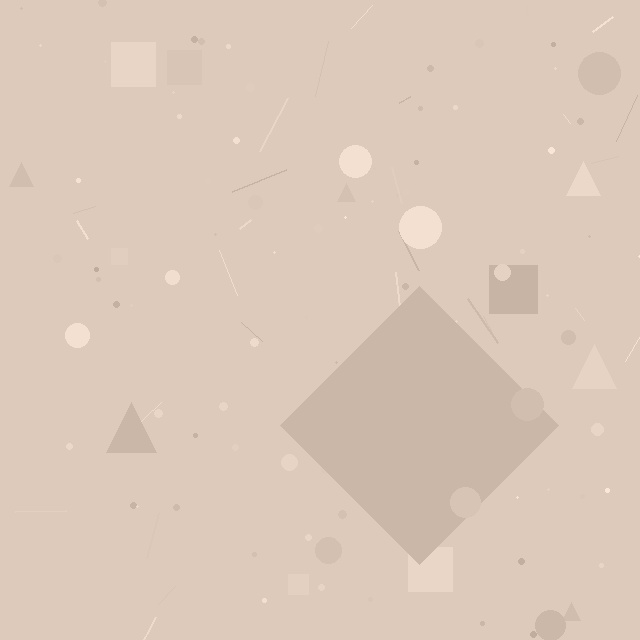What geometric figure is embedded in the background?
A diamond is embedded in the background.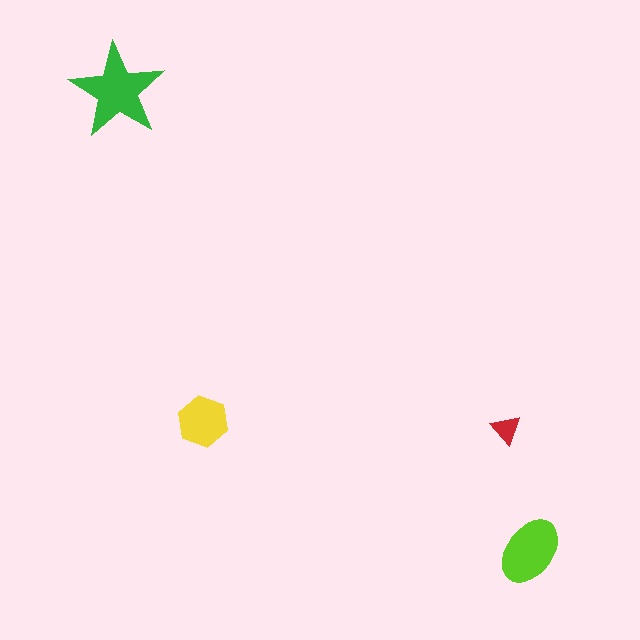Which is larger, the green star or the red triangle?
The green star.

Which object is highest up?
The green star is topmost.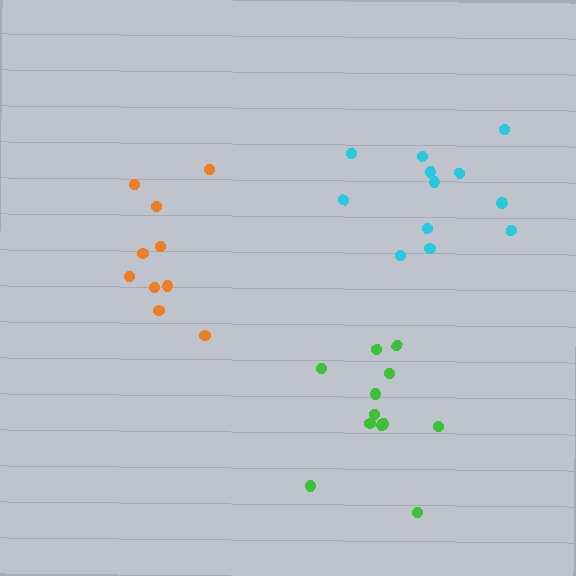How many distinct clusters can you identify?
There are 3 distinct clusters.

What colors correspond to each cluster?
The clusters are colored: cyan, orange, green.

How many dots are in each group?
Group 1: 12 dots, Group 2: 10 dots, Group 3: 12 dots (34 total).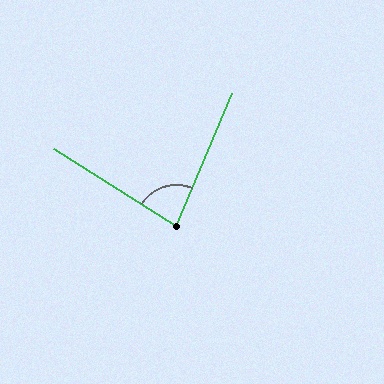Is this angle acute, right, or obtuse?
It is acute.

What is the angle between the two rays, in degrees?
Approximately 80 degrees.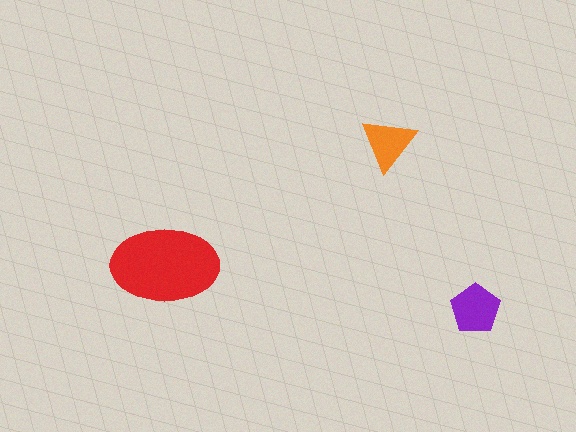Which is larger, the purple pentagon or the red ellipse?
The red ellipse.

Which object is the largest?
The red ellipse.